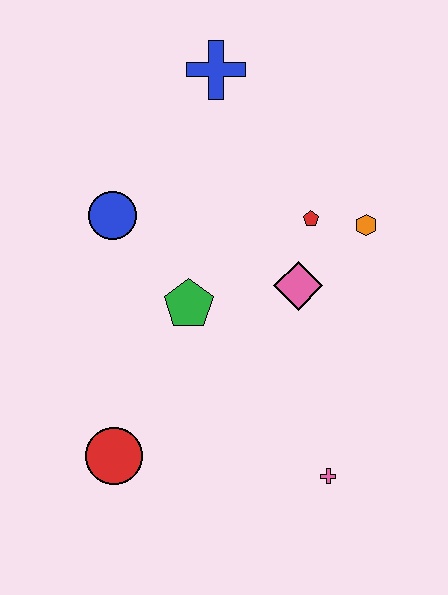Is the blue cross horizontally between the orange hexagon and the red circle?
Yes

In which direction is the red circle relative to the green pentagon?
The red circle is below the green pentagon.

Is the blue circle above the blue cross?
No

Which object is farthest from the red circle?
The blue cross is farthest from the red circle.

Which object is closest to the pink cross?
The pink diamond is closest to the pink cross.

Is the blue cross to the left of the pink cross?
Yes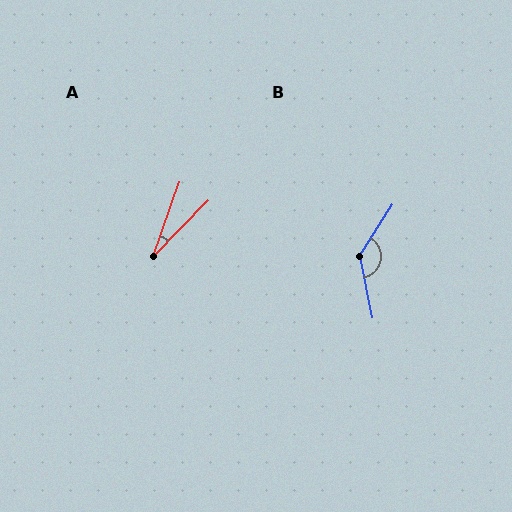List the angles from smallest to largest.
A (25°), B (136°).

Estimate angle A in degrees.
Approximately 25 degrees.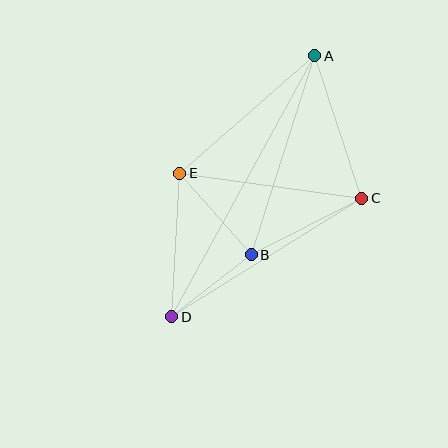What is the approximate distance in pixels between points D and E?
The distance between D and E is approximately 144 pixels.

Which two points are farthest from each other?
Points A and D are farthest from each other.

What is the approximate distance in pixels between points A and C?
The distance between A and C is approximately 150 pixels.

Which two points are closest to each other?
Points B and D are closest to each other.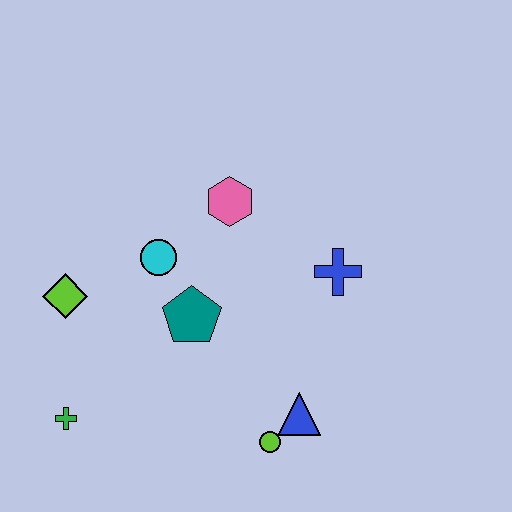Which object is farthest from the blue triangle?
The lime diamond is farthest from the blue triangle.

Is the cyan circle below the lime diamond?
No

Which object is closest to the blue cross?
The pink hexagon is closest to the blue cross.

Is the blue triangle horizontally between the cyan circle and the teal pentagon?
No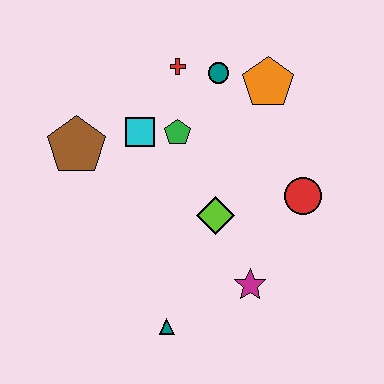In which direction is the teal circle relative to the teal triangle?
The teal circle is above the teal triangle.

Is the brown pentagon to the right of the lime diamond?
No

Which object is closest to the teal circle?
The red cross is closest to the teal circle.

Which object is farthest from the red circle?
The brown pentagon is farthest from the red circle.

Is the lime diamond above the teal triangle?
Yes